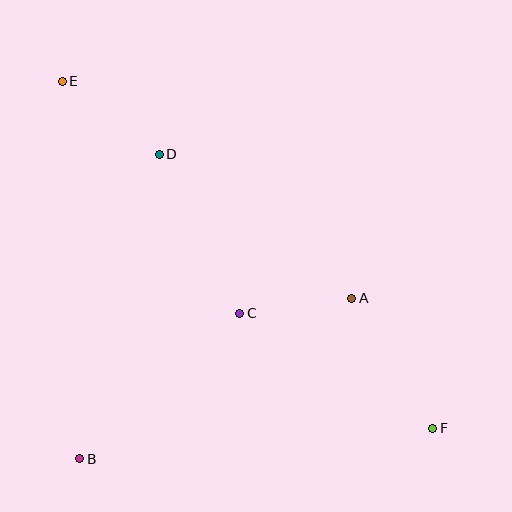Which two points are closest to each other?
Points A and C are closest to each other.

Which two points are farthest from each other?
Points E and F are farthest from each other.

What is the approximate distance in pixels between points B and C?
The distance between B and C is approximately 217 pixels.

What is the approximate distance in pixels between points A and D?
The distance between A and D is approximately 240 pixels.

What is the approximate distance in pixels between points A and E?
The distance between A and E is approximately 362 pixels.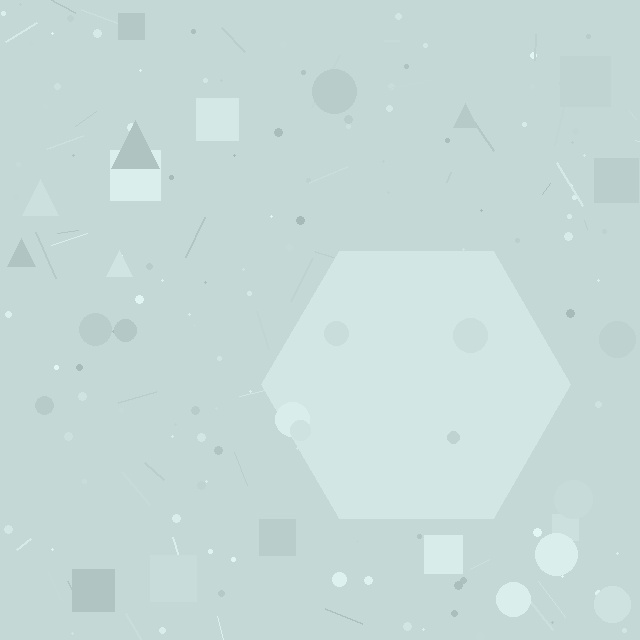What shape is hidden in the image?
A hexagon is hidden in the image.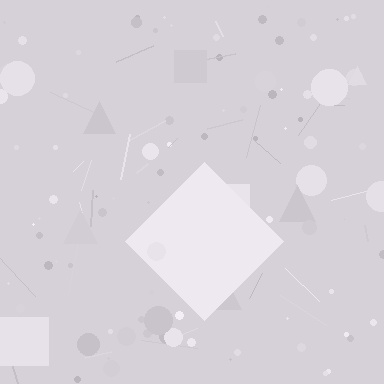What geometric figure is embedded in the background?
A diamond is embedded in the background.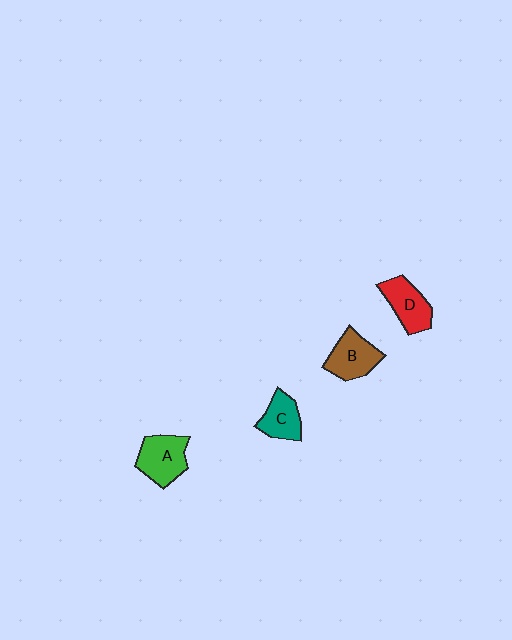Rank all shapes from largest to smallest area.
From largest to smallest: A (green), B (brown), D (red), C (teal).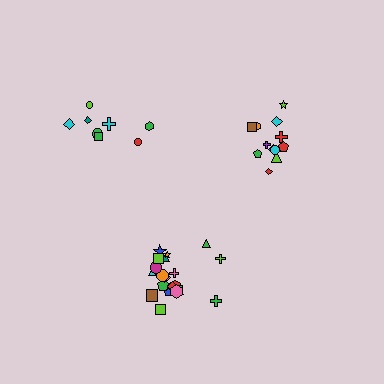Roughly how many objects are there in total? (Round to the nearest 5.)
Roughly 40 objects in total.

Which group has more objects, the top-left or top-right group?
The top-right group.